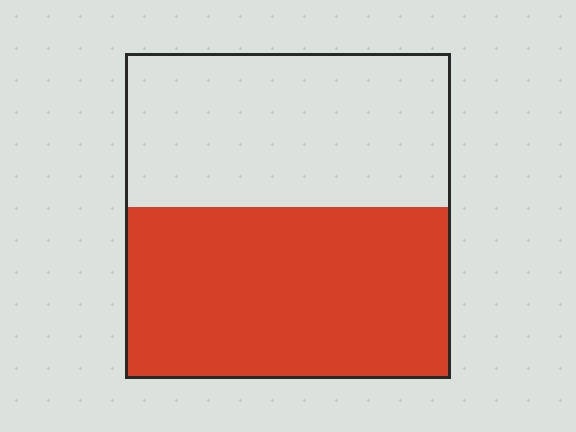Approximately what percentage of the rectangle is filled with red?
Approximately 55%.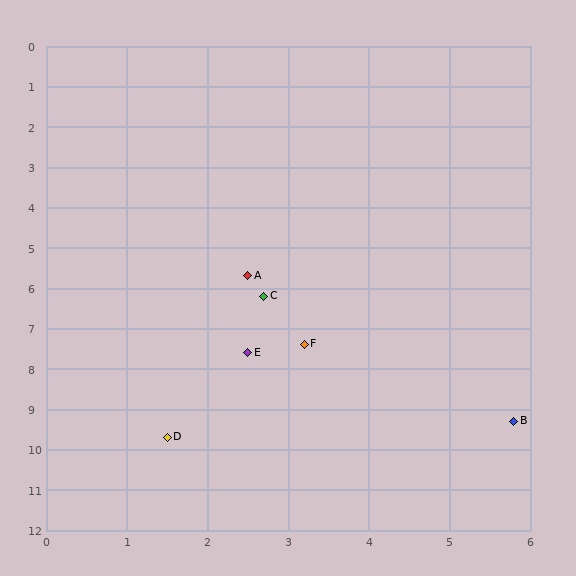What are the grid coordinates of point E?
Point E is at approximately (2.5, 7.6).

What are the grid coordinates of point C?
Point C is at approximately (2.7, 6.2).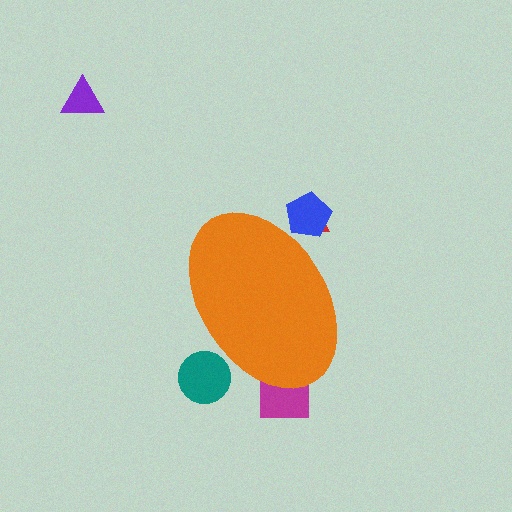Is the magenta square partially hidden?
Yes, the magenta square is partially hidden behind the orange ellipse.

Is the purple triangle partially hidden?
No, the purple triangle is fully visible.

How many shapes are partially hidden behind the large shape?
4 shapes are partially hidden.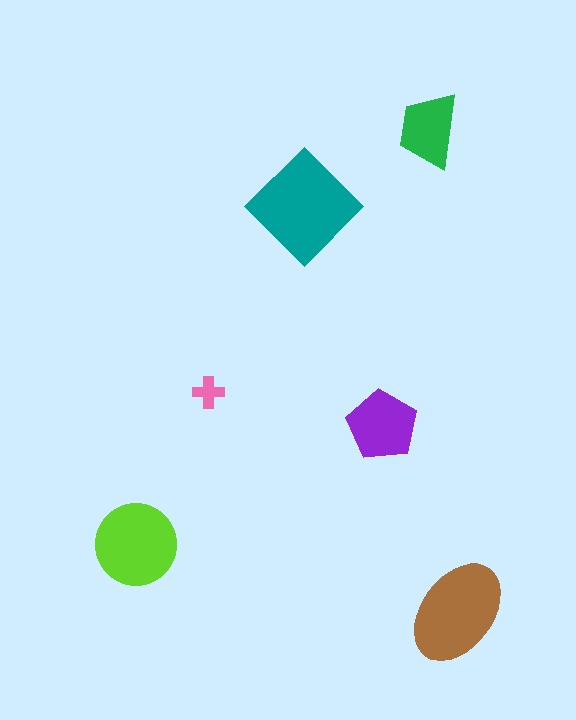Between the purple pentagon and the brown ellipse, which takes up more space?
The brown ellipse.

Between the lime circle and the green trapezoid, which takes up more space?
The lime circle.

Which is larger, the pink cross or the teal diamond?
The teal diamond.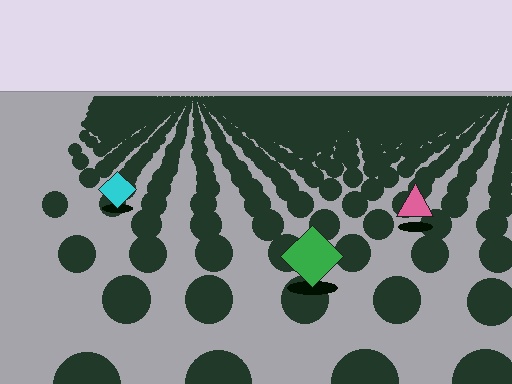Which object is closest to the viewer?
The green diamond is closest. The texture marks near it are larger and more spread out.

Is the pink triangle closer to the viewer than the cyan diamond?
Yes. The pink triangle is closer — you can tell from the texture gradient: the ground texture is coarser near it.